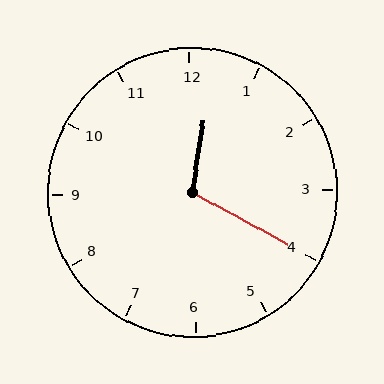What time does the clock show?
12:20.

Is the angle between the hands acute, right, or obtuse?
It is obtuse.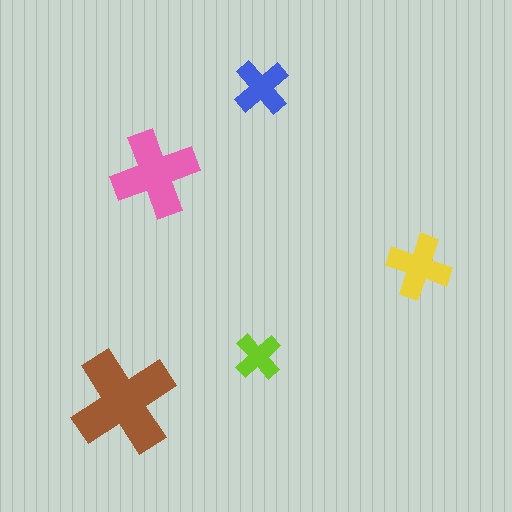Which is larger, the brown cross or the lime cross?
The brown one.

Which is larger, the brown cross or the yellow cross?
The brown one.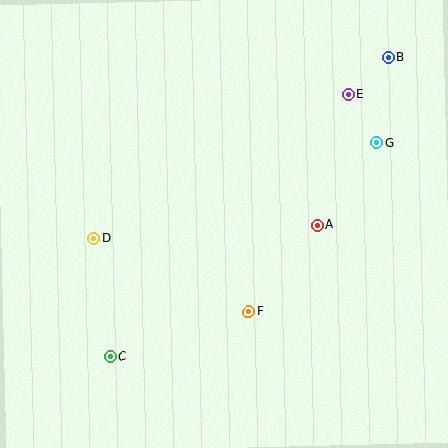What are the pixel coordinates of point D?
Point D is at (94, 238).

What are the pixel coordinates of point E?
Point E is at (348, 94).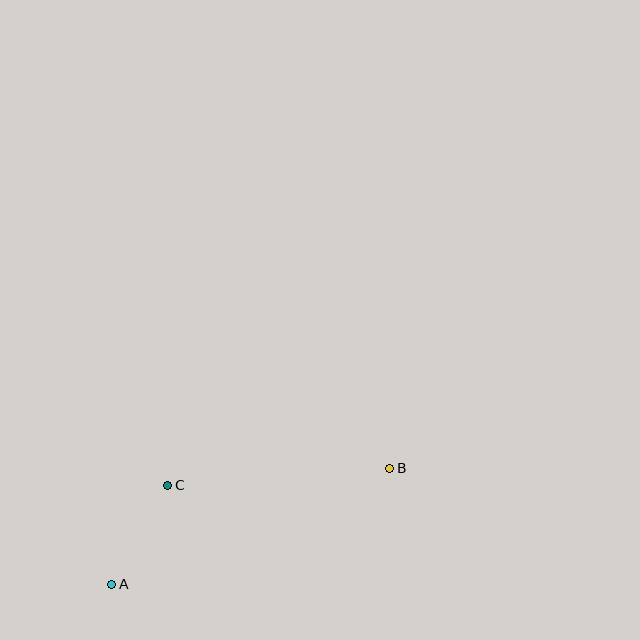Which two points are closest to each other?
Points A and C are closest to each other.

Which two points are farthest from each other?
Points A and B are farthest from each other.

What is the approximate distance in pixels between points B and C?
The distance between B and C is approximately 223 pixels.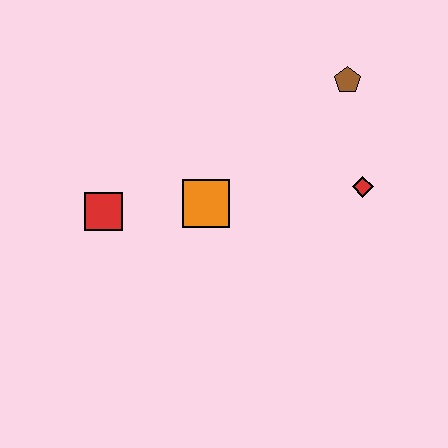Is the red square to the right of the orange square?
No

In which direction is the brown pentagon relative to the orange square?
The brown pentagon is to the right of the orange square.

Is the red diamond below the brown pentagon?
Yes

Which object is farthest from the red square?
The brown pentagon is farthest from the red square.